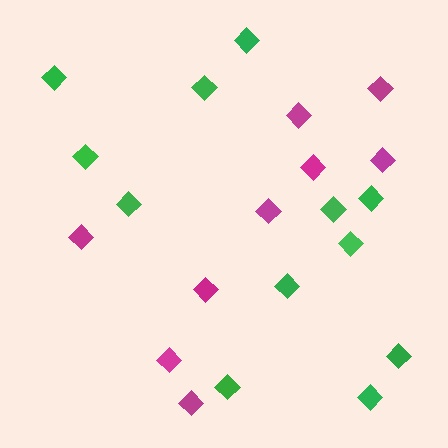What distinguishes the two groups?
There are 2 groups: one group of magenta diamonds (9) and one group of green diamonds (12).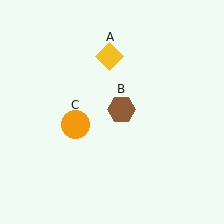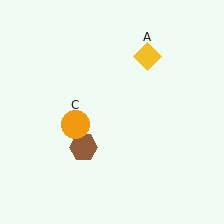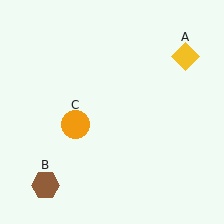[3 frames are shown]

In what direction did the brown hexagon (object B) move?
The brown hexagon (object B) moved down and to the left.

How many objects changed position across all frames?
2 objects changed position: yellow diamond (object A), brown hexagon (object B).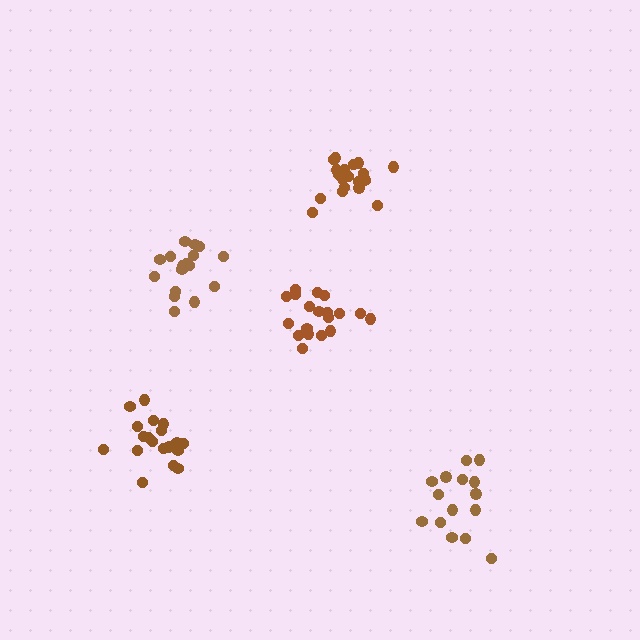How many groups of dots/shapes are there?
There are 5 groups.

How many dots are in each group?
Group 1: 19 dots, Group 2: 20 dots, Group 3: 20 dots, Group 4: 17 dots, Group 5: 15 dots (91 total).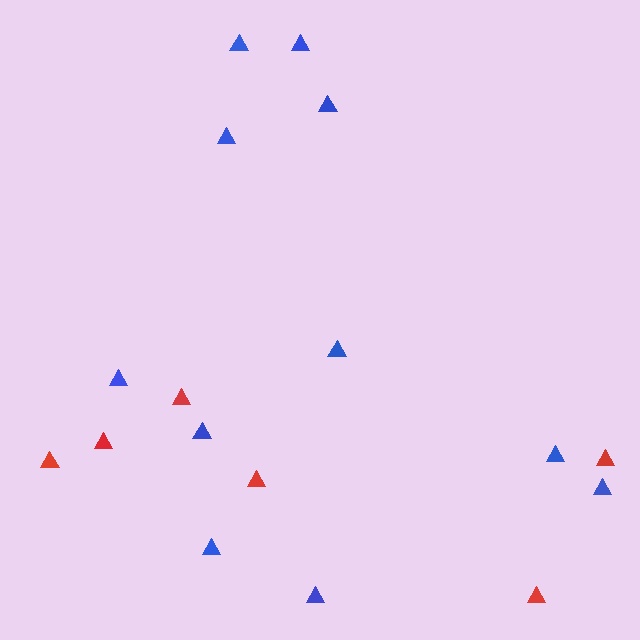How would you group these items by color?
There are 2 groups: one group of blue triangles (11) and one group of red triangles (6).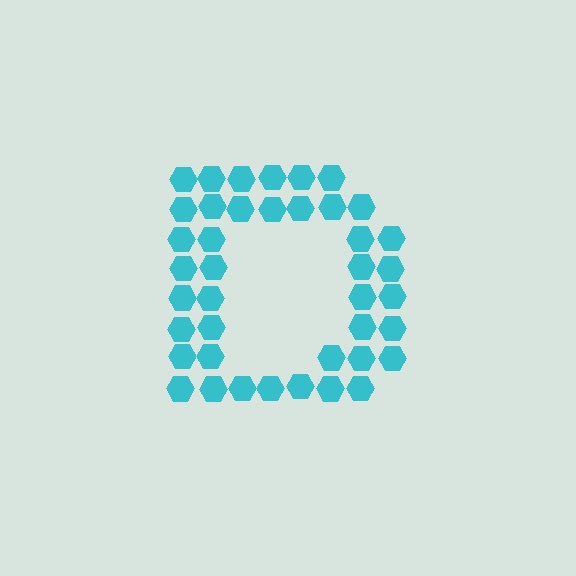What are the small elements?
The small elements are hexagons.